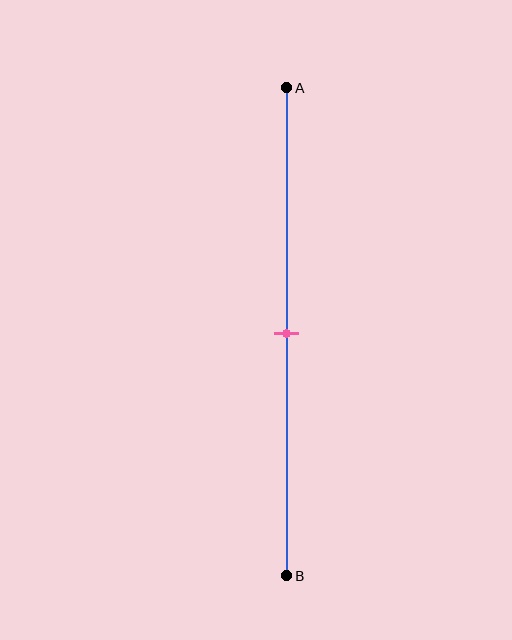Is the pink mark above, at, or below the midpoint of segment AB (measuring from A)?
The pink mark is approximately at the midpoint of segment AB.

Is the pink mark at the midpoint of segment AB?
Yes, the mark is approximately at the midpoint.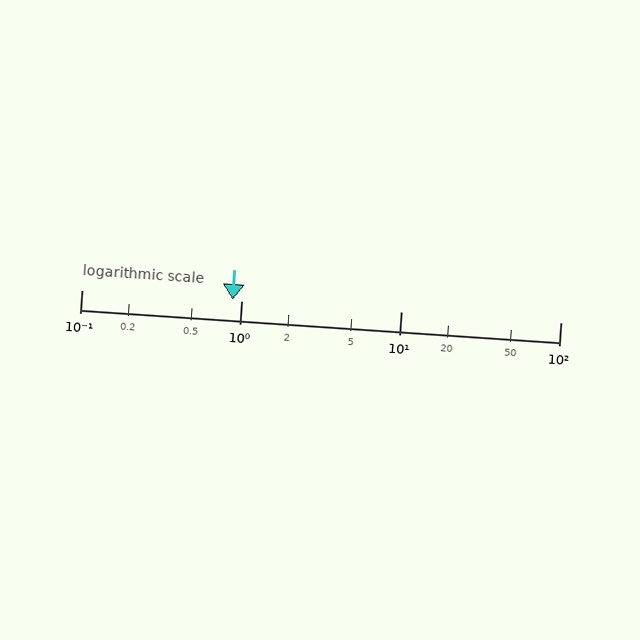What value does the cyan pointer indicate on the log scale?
The pointer indicates approximately 0.88.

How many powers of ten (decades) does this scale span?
The scale spans 3 decades, from 0.1 to 100.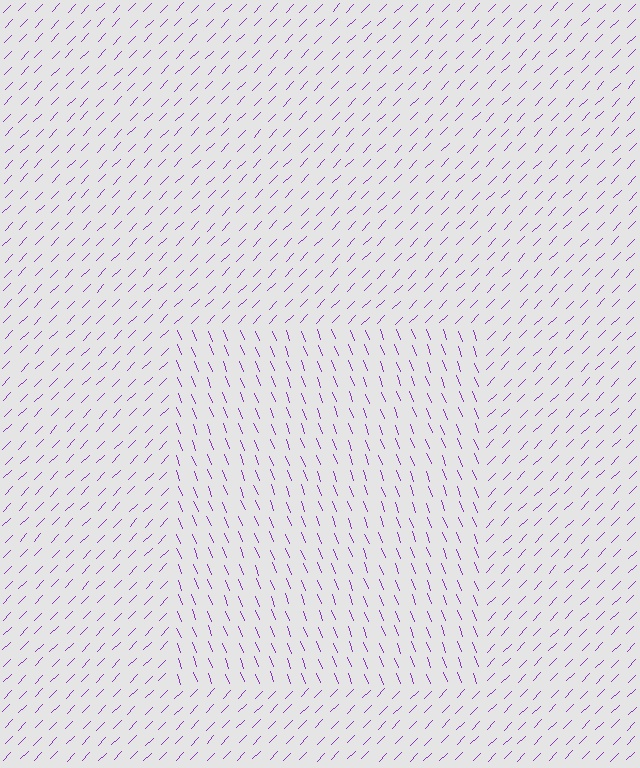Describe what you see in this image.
The image is filled with small purple line segments. A rectangle region in the image has lines oriented differently from the surrounding lines, creating a visible texture boundary.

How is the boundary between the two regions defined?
The boundary is defined purely by a change in line orientation (approximately 66 degrees difference). All lines are the same color and thickness.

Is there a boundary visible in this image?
Yes, there is a texture boundary formed by a change in line orientation.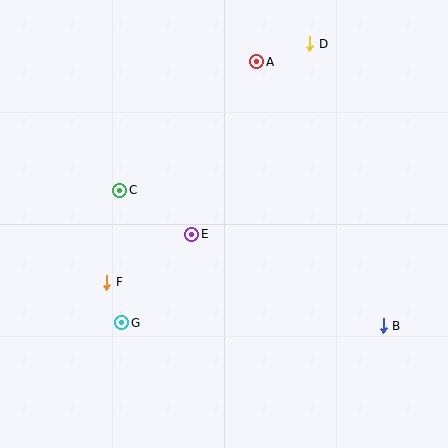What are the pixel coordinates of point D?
Point D is at (310, 44).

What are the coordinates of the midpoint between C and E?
The midpoint between C and E is at (156, 212).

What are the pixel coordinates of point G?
Point G is at (122, 323).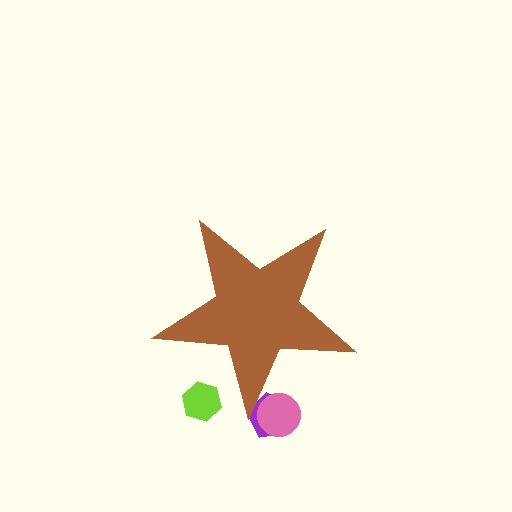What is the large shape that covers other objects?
A brown star.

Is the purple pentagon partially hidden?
Yes, the purple pentagon is partially hidden behind the brown star.